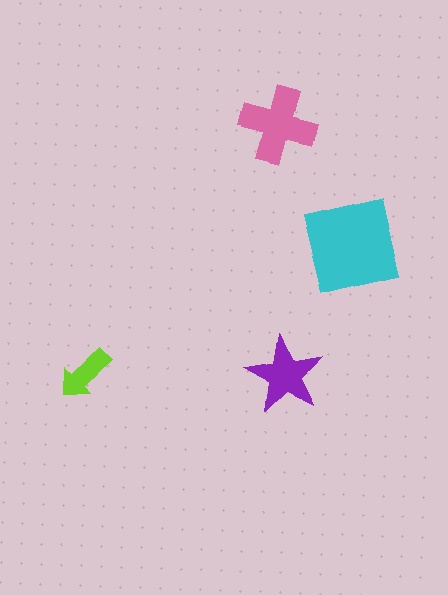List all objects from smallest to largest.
The lime arrow, the purple star, the pink cross, the cyan square.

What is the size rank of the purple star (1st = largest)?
3rd.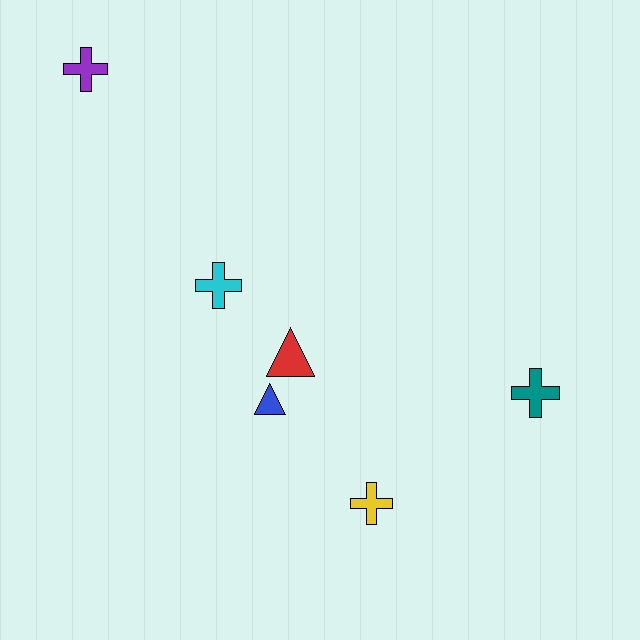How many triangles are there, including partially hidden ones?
There are 2 triangles.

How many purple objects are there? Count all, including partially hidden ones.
There is 1 purple object.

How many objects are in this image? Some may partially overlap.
There are 6 objects.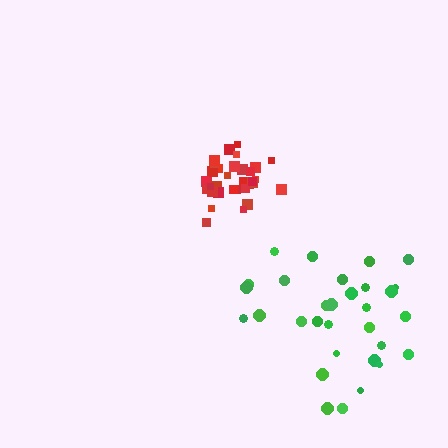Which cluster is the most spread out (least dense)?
Green.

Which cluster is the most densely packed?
Red.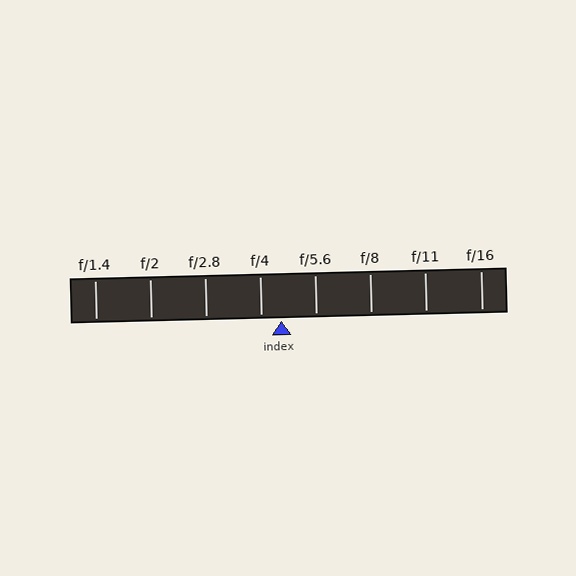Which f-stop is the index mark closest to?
The index mark is closest to f/4.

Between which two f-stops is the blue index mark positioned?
The index mark is between f/4 and f/5.6.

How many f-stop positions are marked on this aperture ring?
There are 8 f-stop positions marked.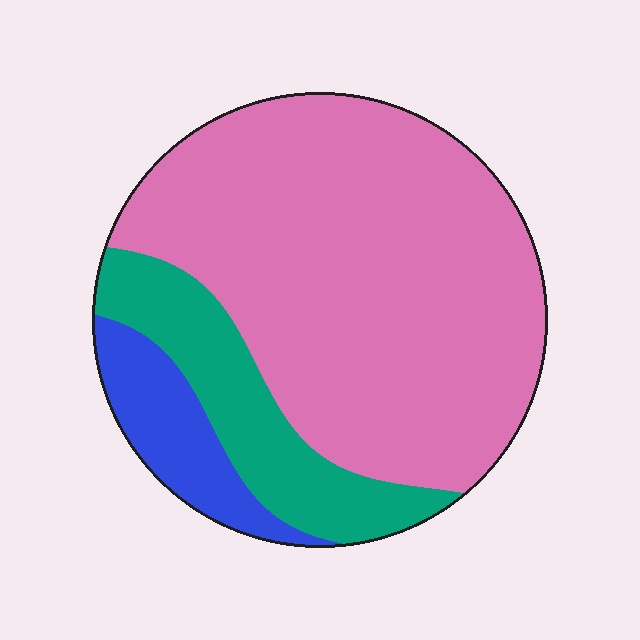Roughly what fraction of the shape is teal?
Teal covers 19% of the shape.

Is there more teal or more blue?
Teal.